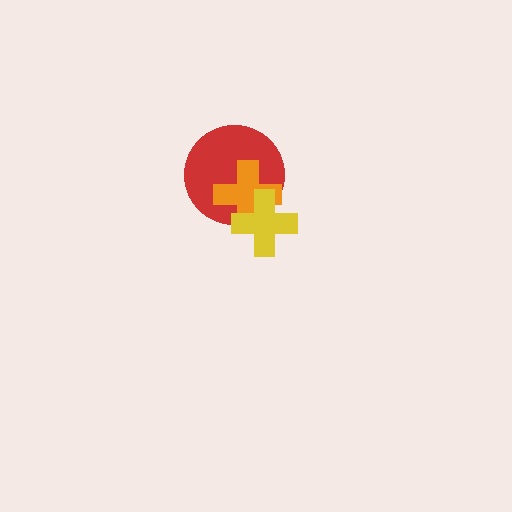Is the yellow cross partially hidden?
No, no other shape covers it.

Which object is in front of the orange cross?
The yellow cross is in front of the orange cross.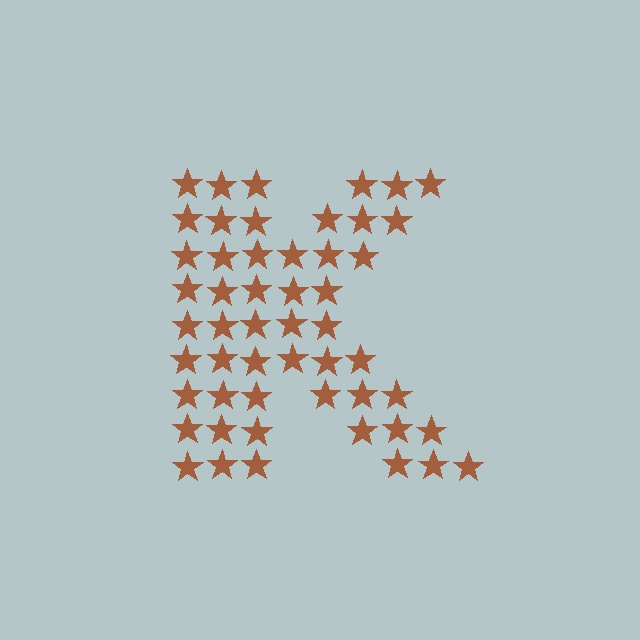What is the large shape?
The large shape is the letter K.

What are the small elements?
The small elements are stars.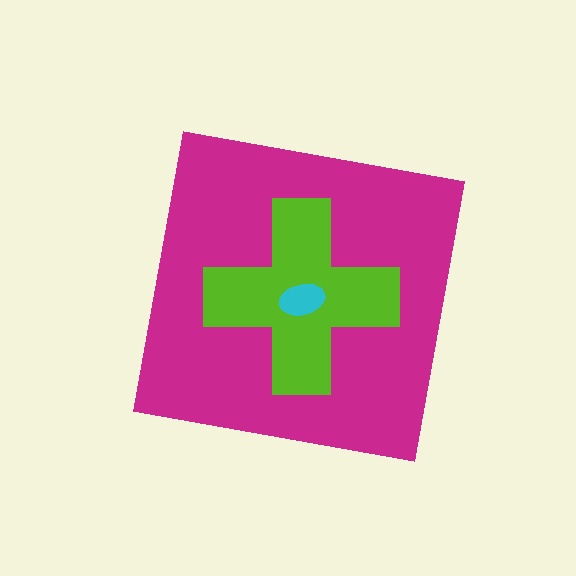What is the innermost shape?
The cyan ellipse.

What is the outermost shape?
The magenta square.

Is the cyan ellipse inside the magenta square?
Yes.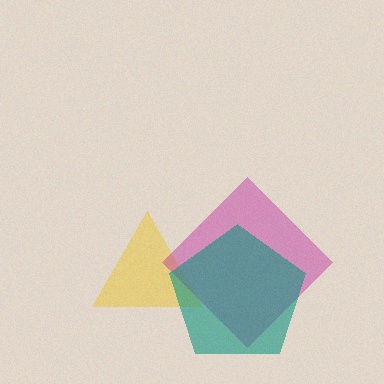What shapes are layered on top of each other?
The layered shapes are: a yellow triangle, a magenta diamond, a teal pentagon.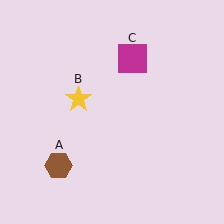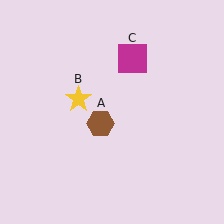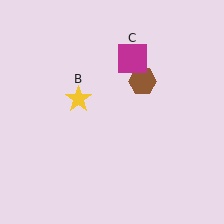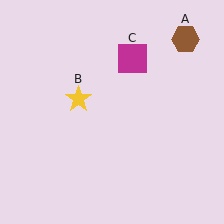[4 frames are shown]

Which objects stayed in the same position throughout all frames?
Yellow star (object B) and magenta square (object C) remained stationary.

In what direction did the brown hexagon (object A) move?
The brown hexagon (object A) moved up and to the right.